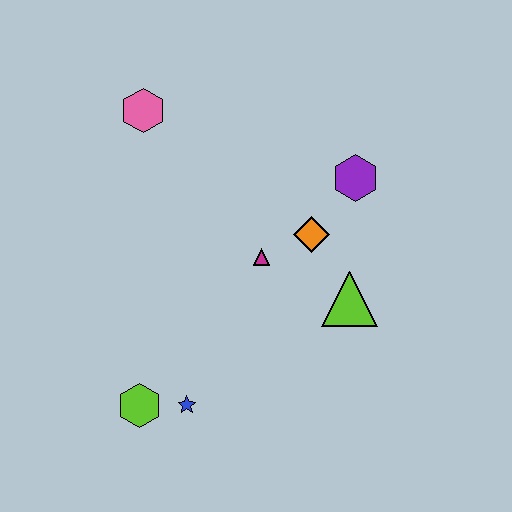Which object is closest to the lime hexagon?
The blue star is closest to the lime hexagon.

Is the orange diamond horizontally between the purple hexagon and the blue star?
Yes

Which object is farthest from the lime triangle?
The pink hexagon is farthest from the lime triangle.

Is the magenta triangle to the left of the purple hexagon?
Yes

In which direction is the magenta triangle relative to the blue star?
The magenta triangle is above the blue star.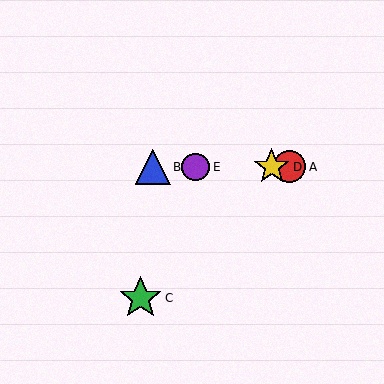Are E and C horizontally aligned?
No, E is at y≈167 and C is at y≈298.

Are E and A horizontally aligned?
Yes, both are at y≈167.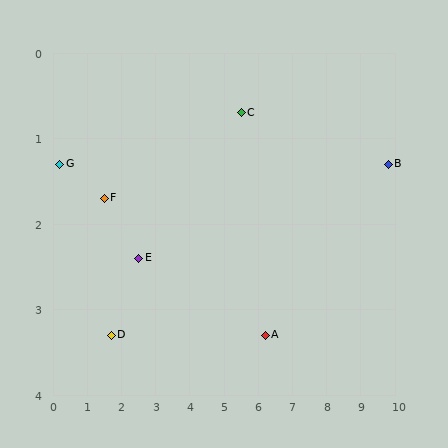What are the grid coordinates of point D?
Point D is at approximately (1.7, 3.3).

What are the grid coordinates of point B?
Point B is at approximately (9.8, 1.3).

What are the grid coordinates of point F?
Point F is at approximately (1.5, 1.7).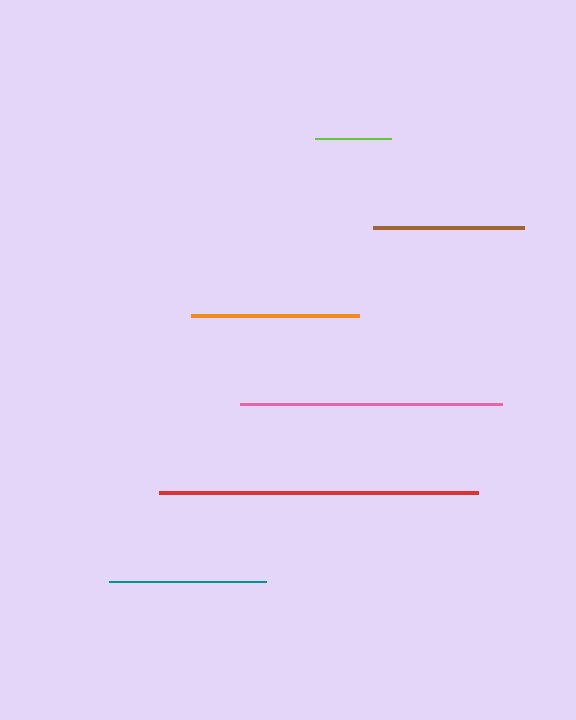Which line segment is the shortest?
The lime line is the shortest at approximately 76 pixels.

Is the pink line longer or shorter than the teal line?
The pink line is longer than the teal line.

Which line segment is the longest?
The red line is the longest at approximately 319 pixels.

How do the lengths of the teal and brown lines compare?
The teal and brown lines are approximately the same length.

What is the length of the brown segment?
The brown segment is approximately 151 pixels long.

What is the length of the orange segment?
The orange segment is approximately 168 pixels long.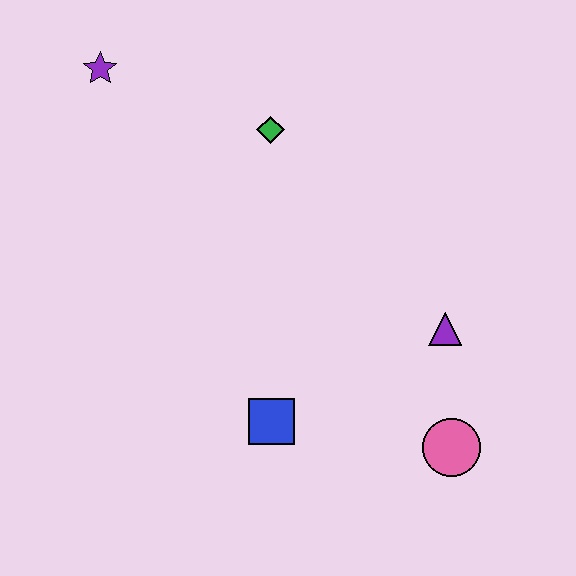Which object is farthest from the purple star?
The pink circle is farthest from the purple star.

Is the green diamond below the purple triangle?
No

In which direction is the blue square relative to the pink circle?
The blue square is to the left of the pink circle.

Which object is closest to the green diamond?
The purple star is closest to the green diamond.